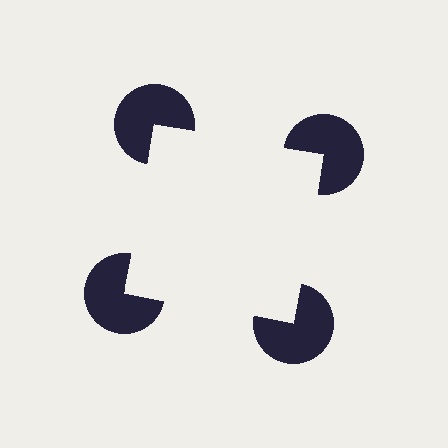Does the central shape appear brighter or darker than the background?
It typically appears slightly brighter than the background, even though no actual brightness change is drawn.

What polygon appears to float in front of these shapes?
An illusory square — its edges are inferred from the aligned wedge cuts in the pac-man discs, not physically drawn.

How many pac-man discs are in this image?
There are 4 — one at each vertex of the illusory square.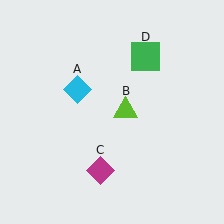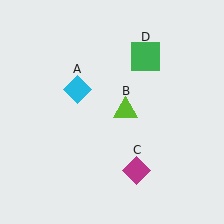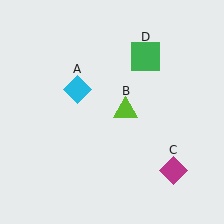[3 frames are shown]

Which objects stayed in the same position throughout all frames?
Cyan diamond (object A) and lime triangle (object B) and green square (object D) remained stationary.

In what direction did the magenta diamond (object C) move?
The magenta diamond (object C) moved right.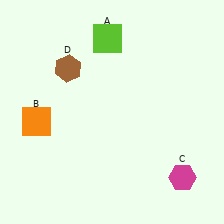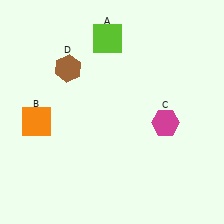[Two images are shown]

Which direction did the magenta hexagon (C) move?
The magenta hexagon (C) moved up.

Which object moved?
The magenta hexagon (C) moved up.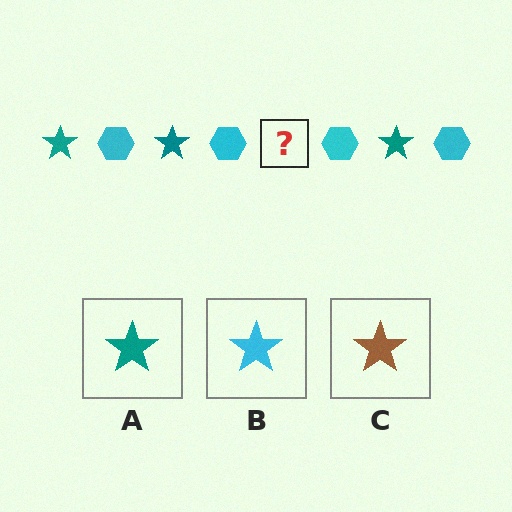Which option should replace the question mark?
Option A.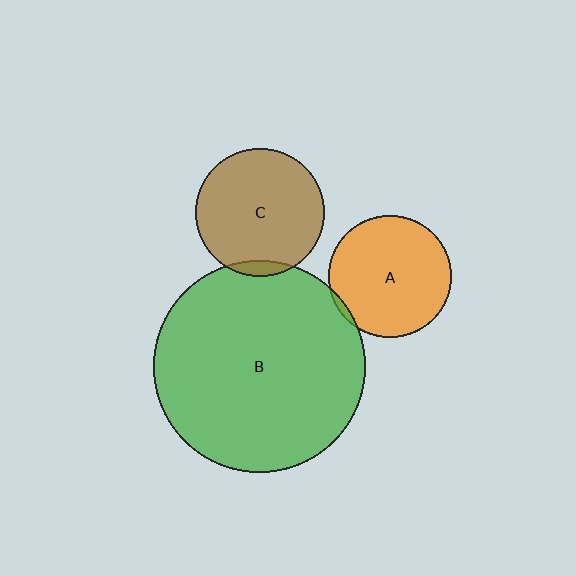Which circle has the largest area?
Circle B (green).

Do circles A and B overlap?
Yes.